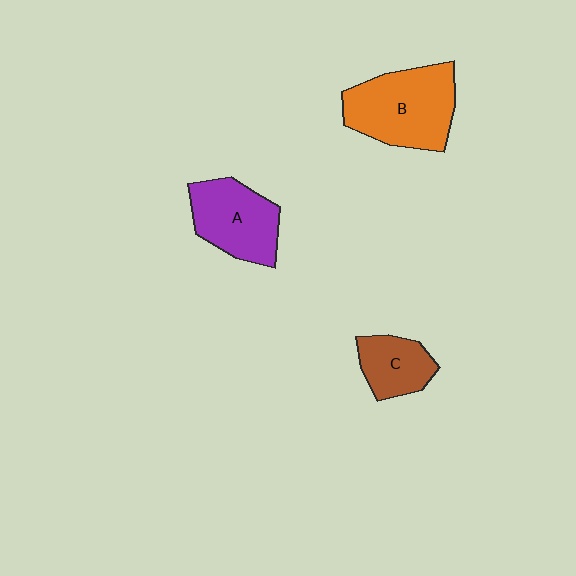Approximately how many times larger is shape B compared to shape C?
Approximately 2.0 times.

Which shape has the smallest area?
Shape C (brown).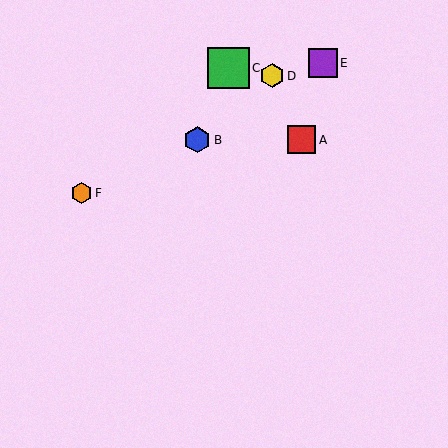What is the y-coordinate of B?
Object B is at y≈140.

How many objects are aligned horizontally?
2 objects (A, B) are aligned horizontally.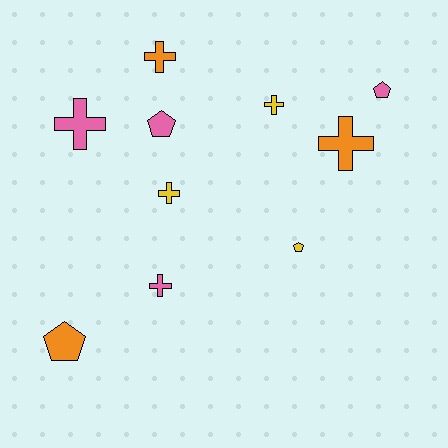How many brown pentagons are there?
There are no brown pentagons.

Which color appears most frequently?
Pink, with 4 objects.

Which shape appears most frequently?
Cross, with 6 objects.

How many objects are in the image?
There are 10 objects.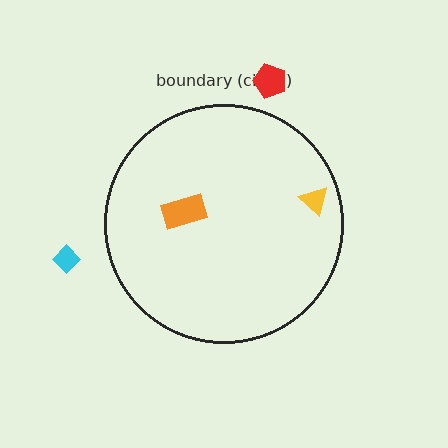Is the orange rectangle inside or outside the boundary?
Inside.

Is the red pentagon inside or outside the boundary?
Outside.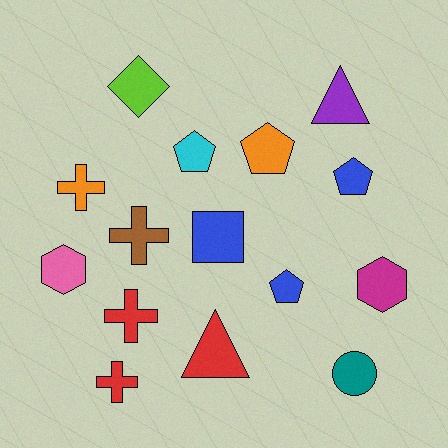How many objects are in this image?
There are 15 objects.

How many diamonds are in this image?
There is 1 diamond.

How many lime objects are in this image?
There is 1 lime object.